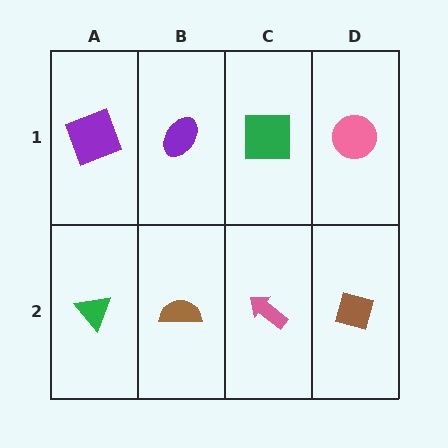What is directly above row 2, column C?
A green square.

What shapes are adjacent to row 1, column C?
A pink arrow (row 2, column C), a purple ellipse (row 1, column B), a pink circle (row 1, column D).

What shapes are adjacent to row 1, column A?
A green triangle (row 2, column A), a purple ellipse (row 1, column B).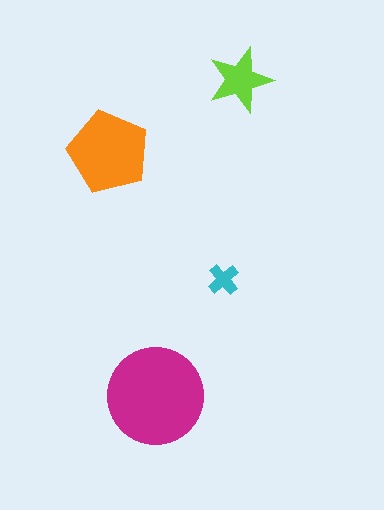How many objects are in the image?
There are 4 objects in the image.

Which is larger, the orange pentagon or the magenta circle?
The magenta circle.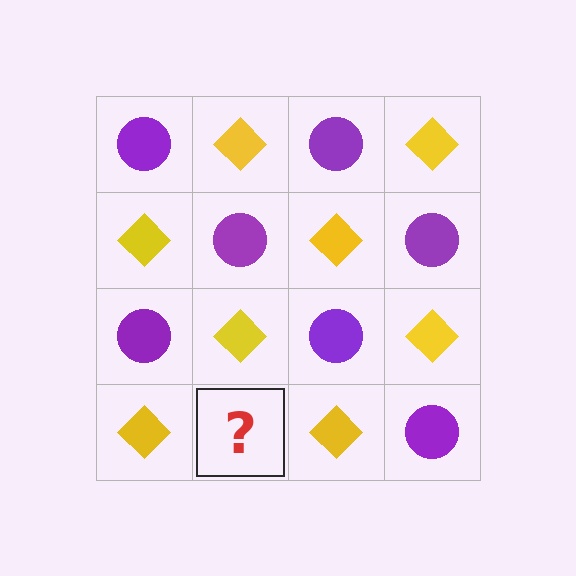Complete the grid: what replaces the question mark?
The question mark should be replaced with a purple circle.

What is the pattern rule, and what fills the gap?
The rule is that it alternates purple circle and yellow diamond in a checkerboard pattern. The gap should be filled with a purple circle.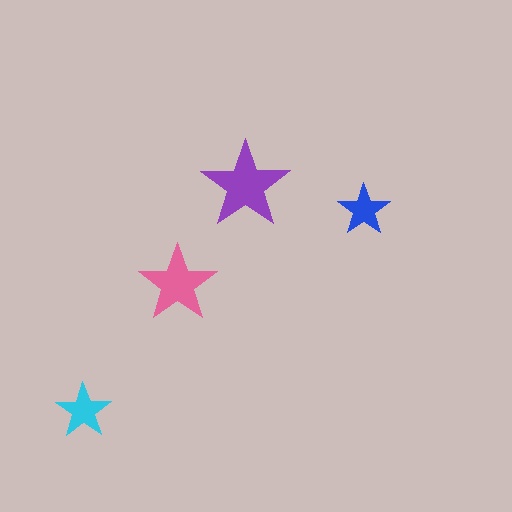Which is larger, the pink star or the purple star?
The purple one.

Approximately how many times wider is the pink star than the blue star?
About 1.5 times wider.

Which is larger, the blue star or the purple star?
The purple one.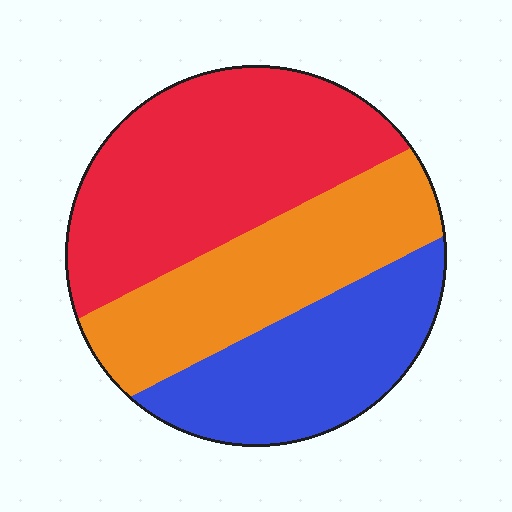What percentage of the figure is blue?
Blue covers 28% of the figure.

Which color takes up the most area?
Red, at roughly 40%.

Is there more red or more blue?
Red.